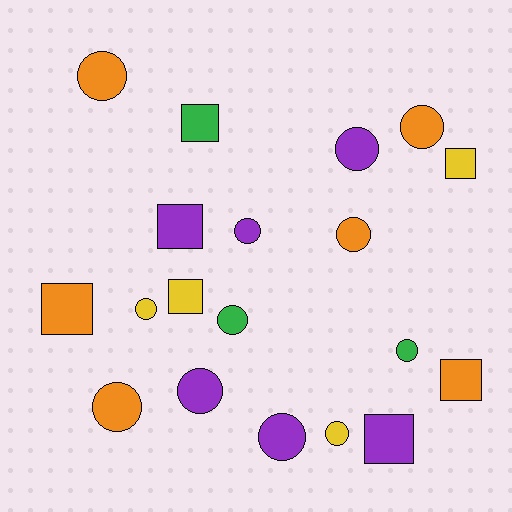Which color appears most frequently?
Orange, with 6 objects.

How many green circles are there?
There are 2 green circles.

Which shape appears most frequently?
Circle, with 12 objects.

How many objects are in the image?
There are 19 objects.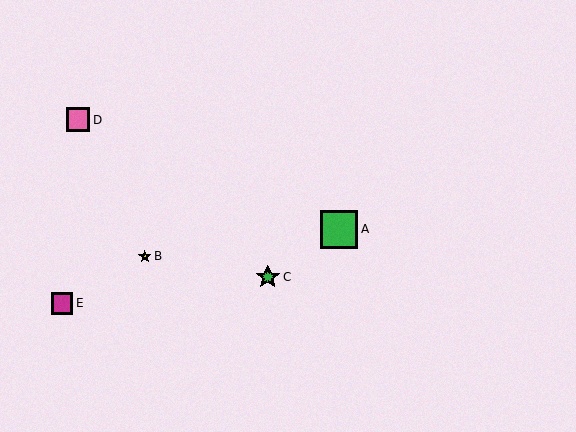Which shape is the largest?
The green square (labeled A) is the largest.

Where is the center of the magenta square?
The center of the magenta square is at (62, 303).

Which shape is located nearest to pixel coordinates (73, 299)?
The magenta square (labeled E) at (62, 303) is nearest to that location.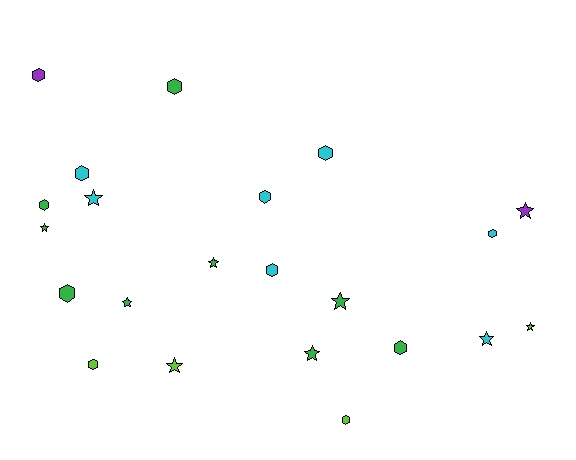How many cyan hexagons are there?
There are 5 cyan hexagons.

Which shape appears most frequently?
Hexagon, with 12 objects.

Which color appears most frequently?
Green, with 9 objects.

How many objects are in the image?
There are 22 objects.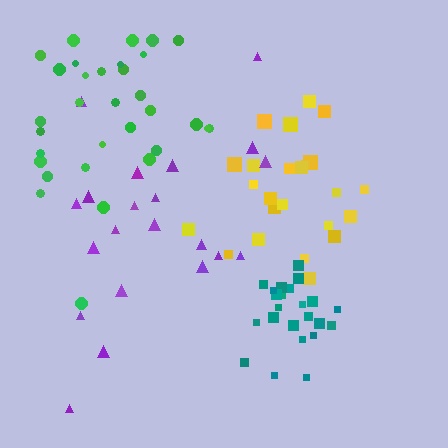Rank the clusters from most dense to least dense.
teal, yellow, green, purple.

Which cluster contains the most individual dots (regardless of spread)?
Green (32).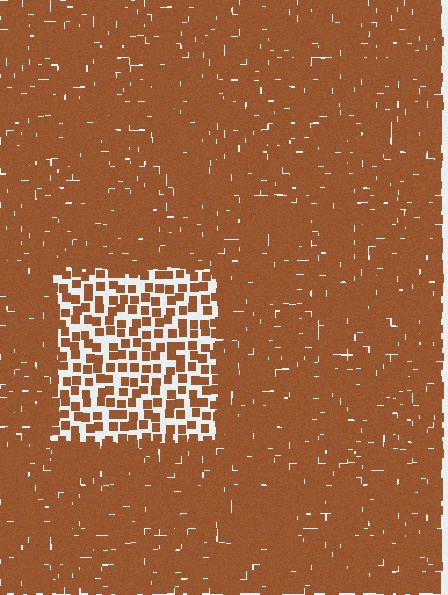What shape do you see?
I see a rectangle.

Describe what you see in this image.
The image contains small brown elements arranged at two different densities. A rectangle-shaped region is visible where the elements are less densely packed than the surrounding area.